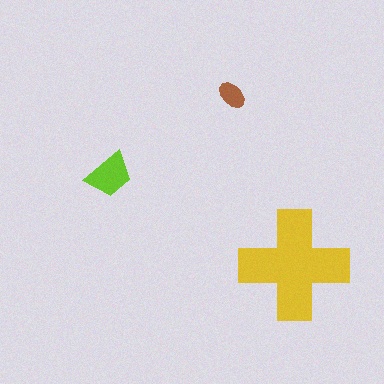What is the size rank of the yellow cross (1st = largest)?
1st.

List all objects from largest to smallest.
The yellow cross, the lime trapezoid, the brown ellipse.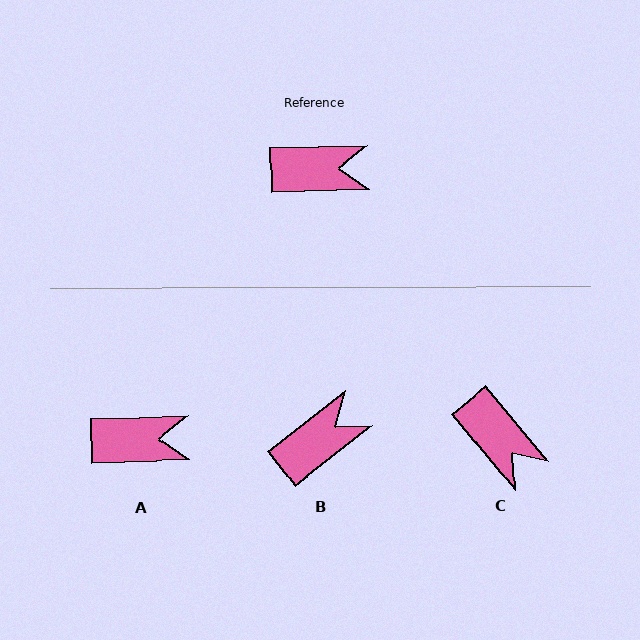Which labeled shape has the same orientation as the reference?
A.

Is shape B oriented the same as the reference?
No, it is off by about 37 degrees.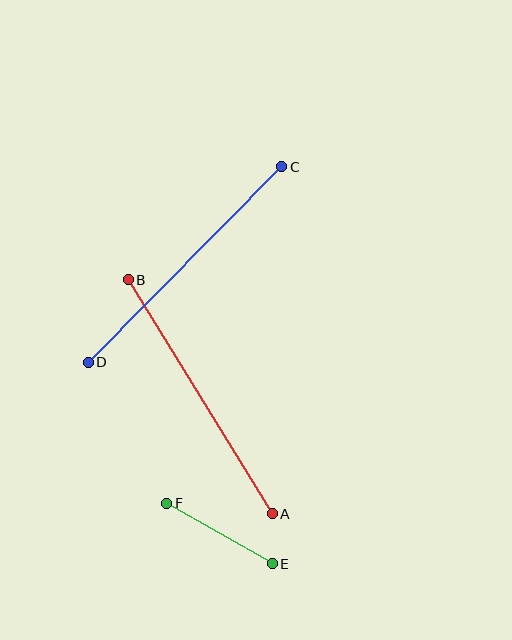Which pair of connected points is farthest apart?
Points C and D are farthest apart.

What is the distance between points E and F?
The distance is approximately 122 pixels.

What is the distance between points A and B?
The distance is approximately 275 pixels.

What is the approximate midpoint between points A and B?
The midpoint is at approximately (200, 397) pixels.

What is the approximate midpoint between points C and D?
The midpoint is at approximately (185, 264) pixels.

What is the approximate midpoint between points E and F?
The midpoint is at approximately (220, 534) pixels.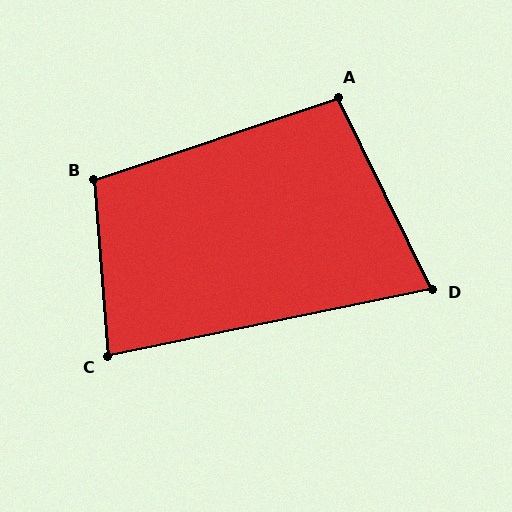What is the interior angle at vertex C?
Approximately 83 degrees (acute).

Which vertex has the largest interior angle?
B, at approximately 104 degrees.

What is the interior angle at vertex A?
Approximately 97 degrees (obtuse).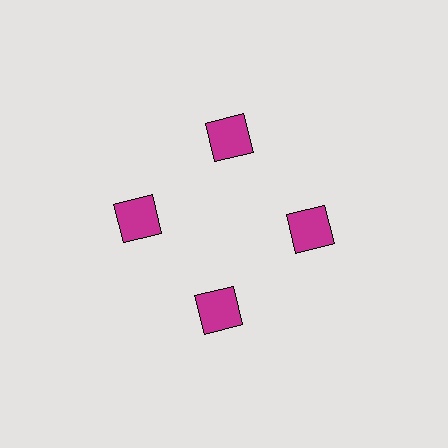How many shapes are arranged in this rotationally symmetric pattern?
There are 4 shapes, arranged in 4 groups of 1.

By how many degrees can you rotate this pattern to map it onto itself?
The pattern maps onto itself every 90 degrees of rotation.